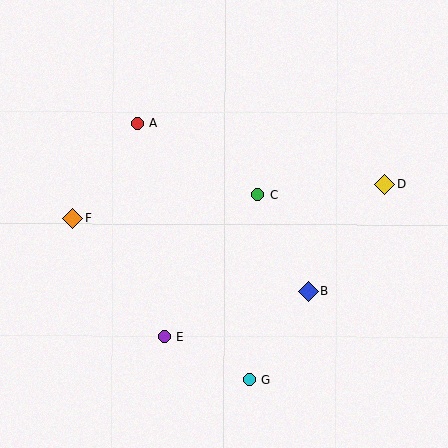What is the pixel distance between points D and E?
The distance between D and E is 268 pixels.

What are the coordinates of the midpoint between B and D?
The midpoint between B and D is at (346, 238).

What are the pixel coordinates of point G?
Point G is at (249, 380).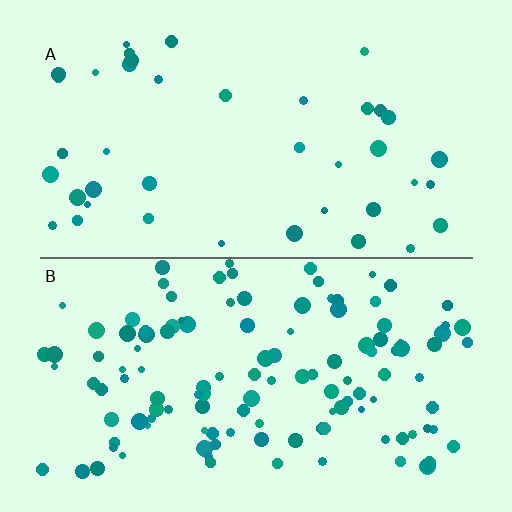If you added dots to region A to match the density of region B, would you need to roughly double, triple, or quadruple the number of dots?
Approximately triple.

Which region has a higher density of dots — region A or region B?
B (the bottom).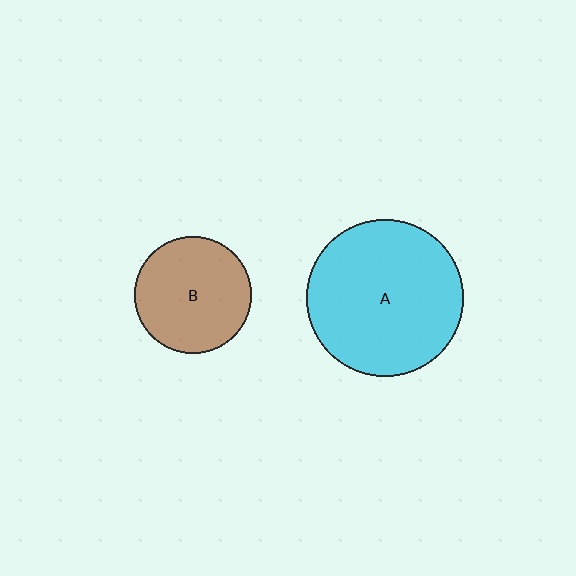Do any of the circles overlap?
No, none of the circles overlap.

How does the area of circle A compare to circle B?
Approximately 1.8 times.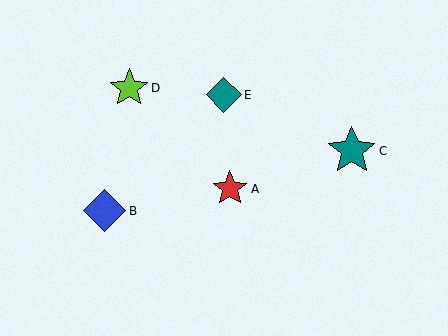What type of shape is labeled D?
Shape D is a lime star.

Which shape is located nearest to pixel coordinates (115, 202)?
The blue diamond (labeled B) at (104, 211) is nearest to that location.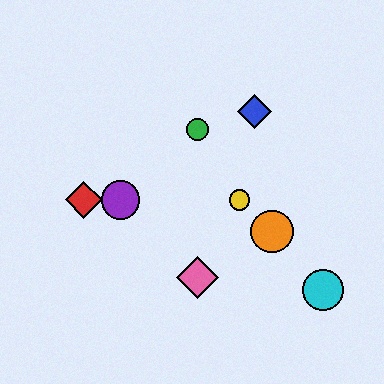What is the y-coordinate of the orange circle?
The orange circle is at y≈231.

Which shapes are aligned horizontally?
The red diamond, the yellow circle, the purple circle are aligned horizontally.